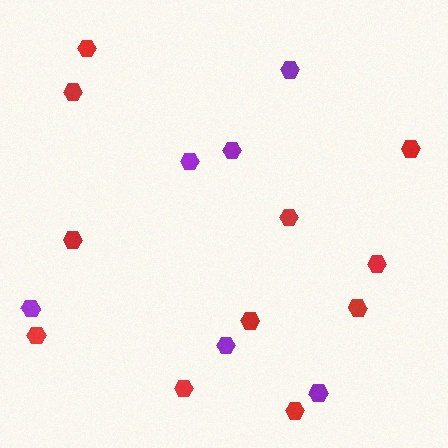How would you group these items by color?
There are 2 groups: one group of red hexagons (11) and one group of purple hexagons (6).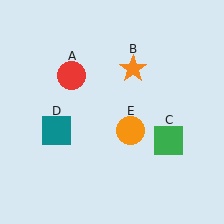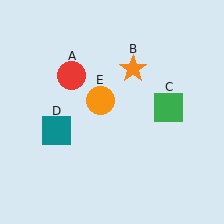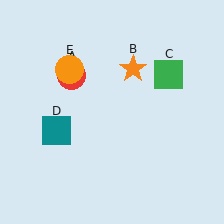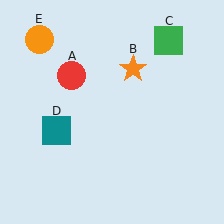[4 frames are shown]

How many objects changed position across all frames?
2 objects changed position: green square (object C), orange circle (object E).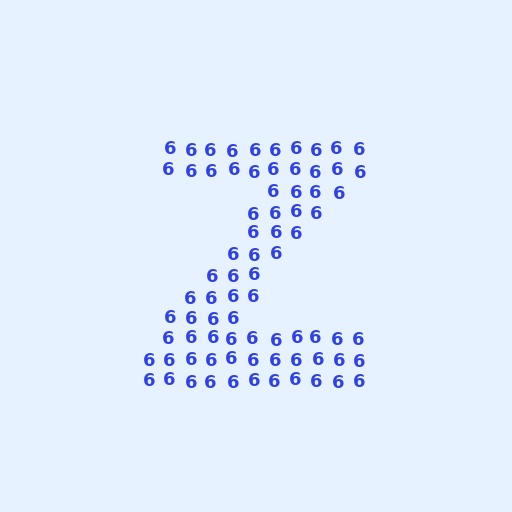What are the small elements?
The small elements are digit 6's.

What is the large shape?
The large shape is the letter Z.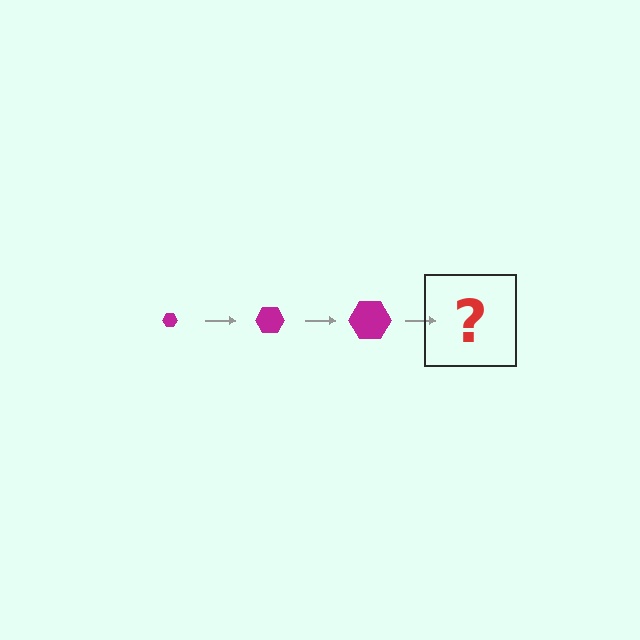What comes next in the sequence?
The next element should be a magenta hexagon, larger than the previous one.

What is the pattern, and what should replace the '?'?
The pattern is that the hexagon gets progressively larger each step. The '?' should be a magenta hexagon, larger than the previous one.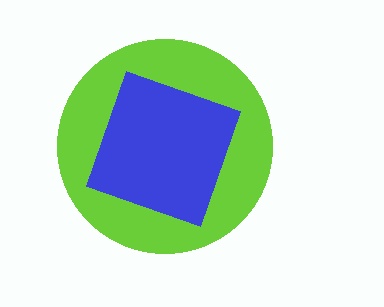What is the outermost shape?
The lime circle.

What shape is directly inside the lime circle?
The blue square.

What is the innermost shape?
The blue square.